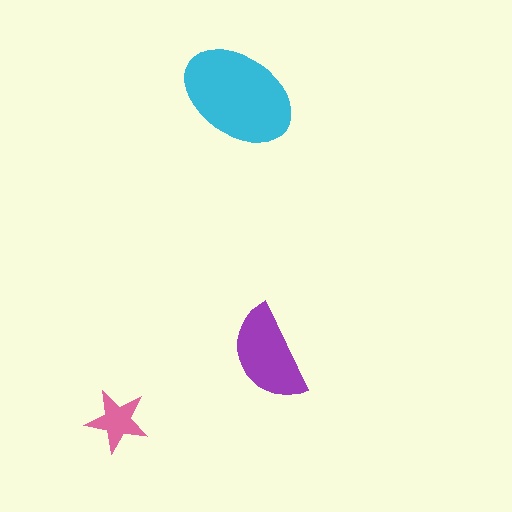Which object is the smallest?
The pink star.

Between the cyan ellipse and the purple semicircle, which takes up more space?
The cyan ellipse.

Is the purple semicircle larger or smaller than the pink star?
Larger.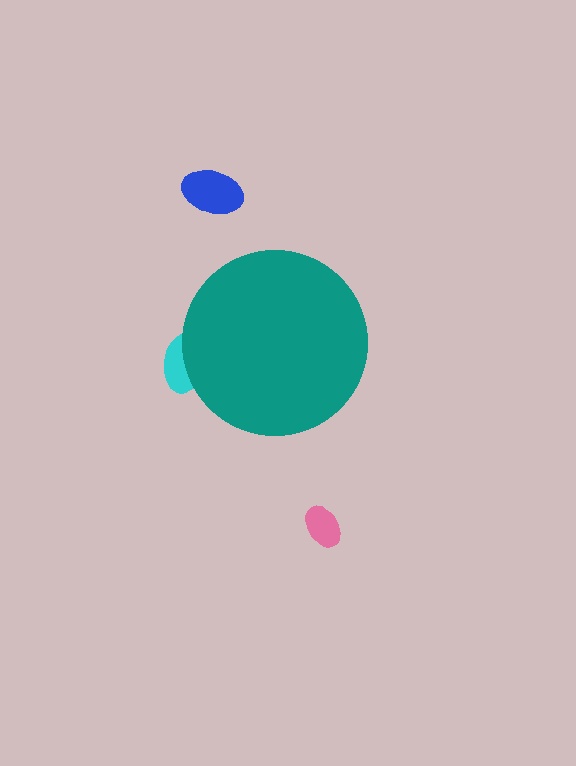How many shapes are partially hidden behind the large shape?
1 shape is partially hidden.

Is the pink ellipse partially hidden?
No, the pink ellipse is fully visible.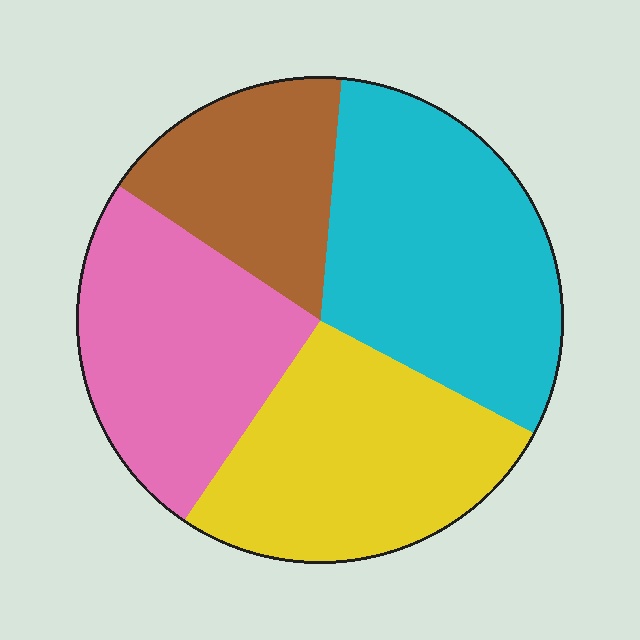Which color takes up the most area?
Cyan, at roughly 30%.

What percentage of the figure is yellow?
Yellow covers roughly 25% of the figure.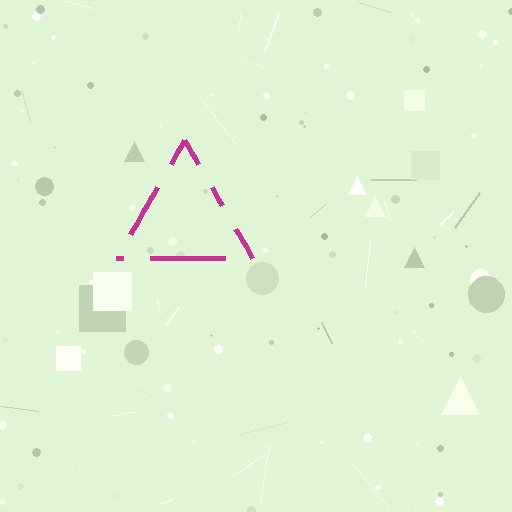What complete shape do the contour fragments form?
The contour fragments form a triangle.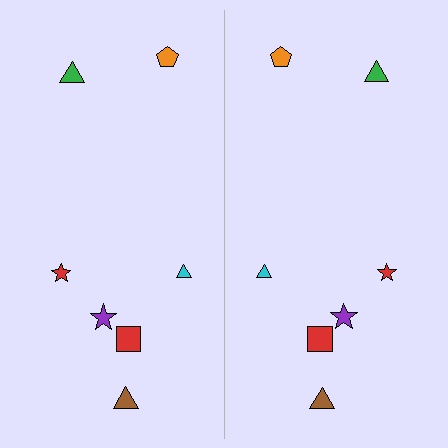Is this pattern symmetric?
Yes, this pattern has bilateral (reflection) symmetry.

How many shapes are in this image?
There are 14 shapes in this image.